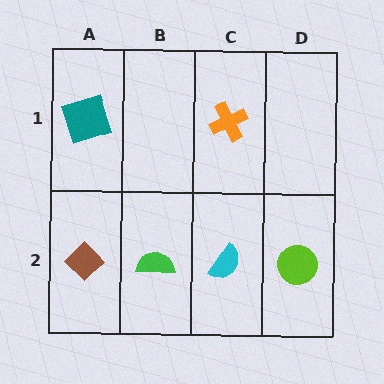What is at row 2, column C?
A cyan semicircle.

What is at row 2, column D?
A lime circle.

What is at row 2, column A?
A brown diamond.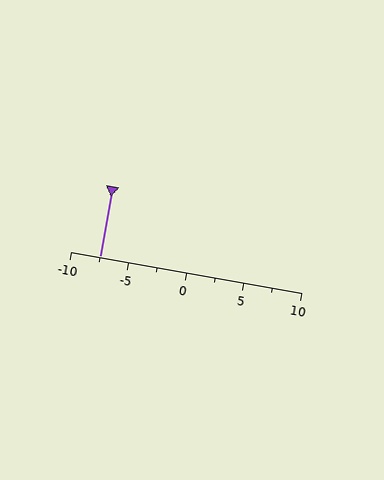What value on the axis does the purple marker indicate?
The marker indicates approximately -7.5.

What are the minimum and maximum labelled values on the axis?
The axis runs from -10 to 10.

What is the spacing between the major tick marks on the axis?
The major ticks are spaced 5 apart.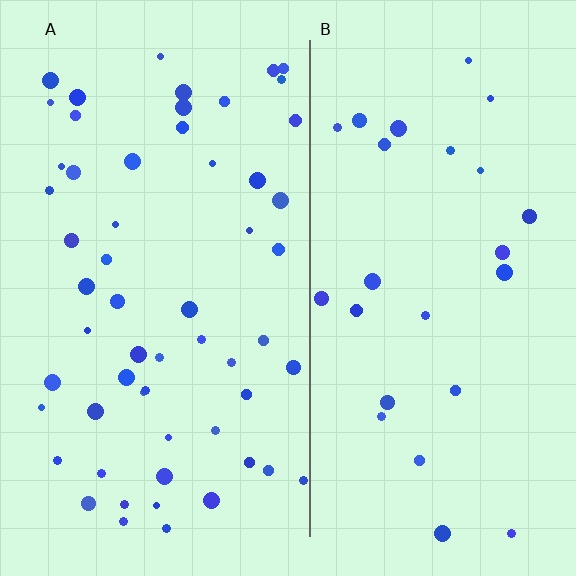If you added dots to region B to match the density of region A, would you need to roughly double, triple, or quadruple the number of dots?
Approximately double.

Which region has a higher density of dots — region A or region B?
A (the left).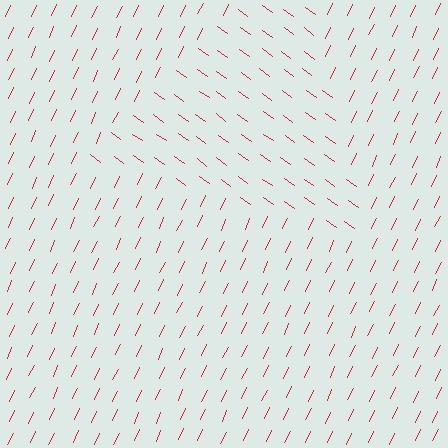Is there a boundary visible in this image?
Yes, there is a texture boundary formed by a change in line orientation.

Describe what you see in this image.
The image is filled with small red line segments. A triangle region in the image has lines oriented differently from the surrounding lines, creating a visible texture boundary.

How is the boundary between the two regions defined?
The boundary is defined purely by a change in line orientation (approximately 79 degrees difference). All lines are the same color and thickness.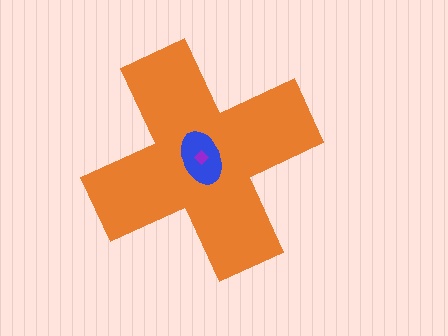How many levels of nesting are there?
3.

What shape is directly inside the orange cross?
The blue ellipse.